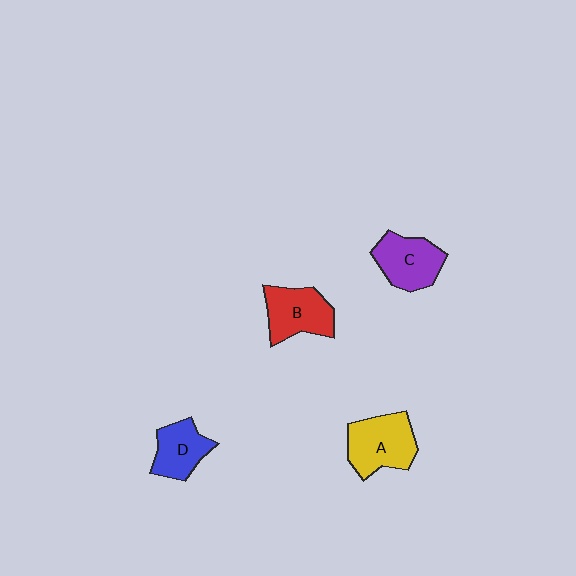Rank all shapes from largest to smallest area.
From largest to smallest: A (yellow), B (red), C (purple), D (blue).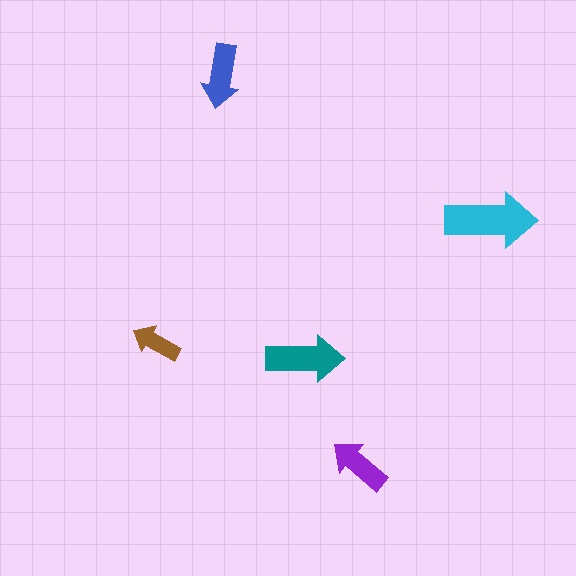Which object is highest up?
The blue arrow is topmost.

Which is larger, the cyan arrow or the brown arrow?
The cyan one.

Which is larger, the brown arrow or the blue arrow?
The blue one.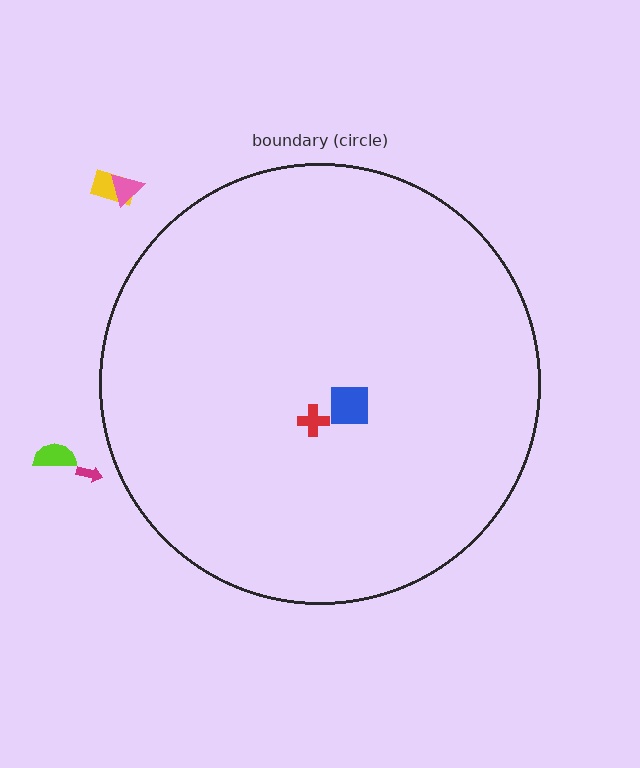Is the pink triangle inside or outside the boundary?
Outside.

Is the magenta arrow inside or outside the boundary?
Outside.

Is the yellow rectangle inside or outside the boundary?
Outside.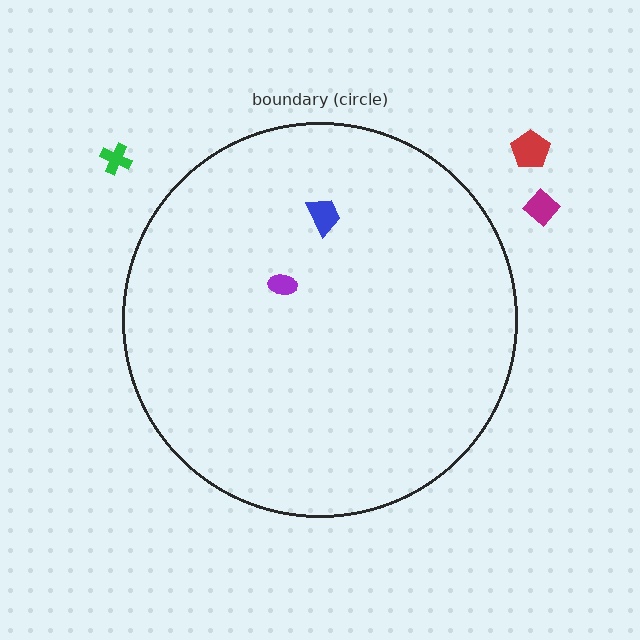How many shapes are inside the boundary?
2 inside, 3 outside.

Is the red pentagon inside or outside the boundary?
Outside.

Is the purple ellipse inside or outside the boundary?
Inside.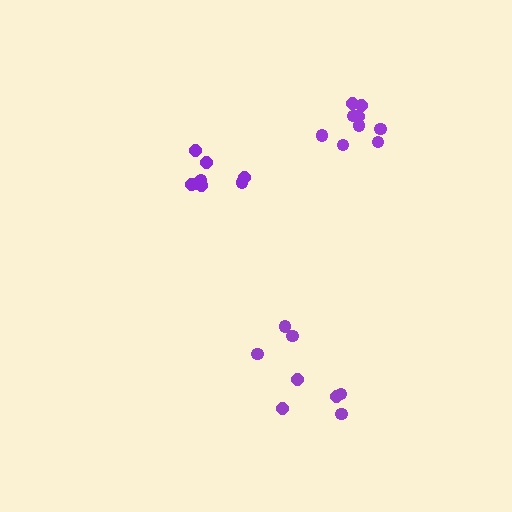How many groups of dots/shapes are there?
There are 3 groups.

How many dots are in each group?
Group 1: 8 dots, Group 2: 8 dots, Group 3: 9 dots (25 total).